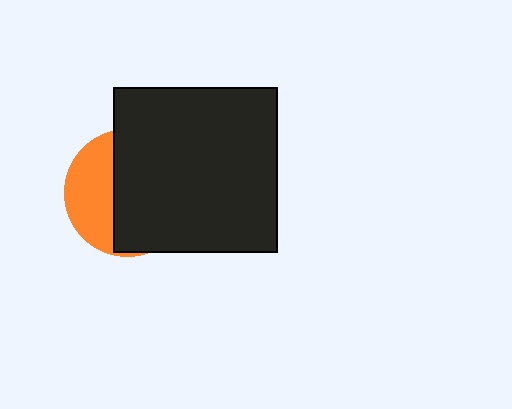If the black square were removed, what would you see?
You would see the complete orange circle.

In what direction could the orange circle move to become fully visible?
The orange circle could move left. That would shift it out from behind the black square entirely.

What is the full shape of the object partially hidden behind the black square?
The partially hidden object is an orange circle.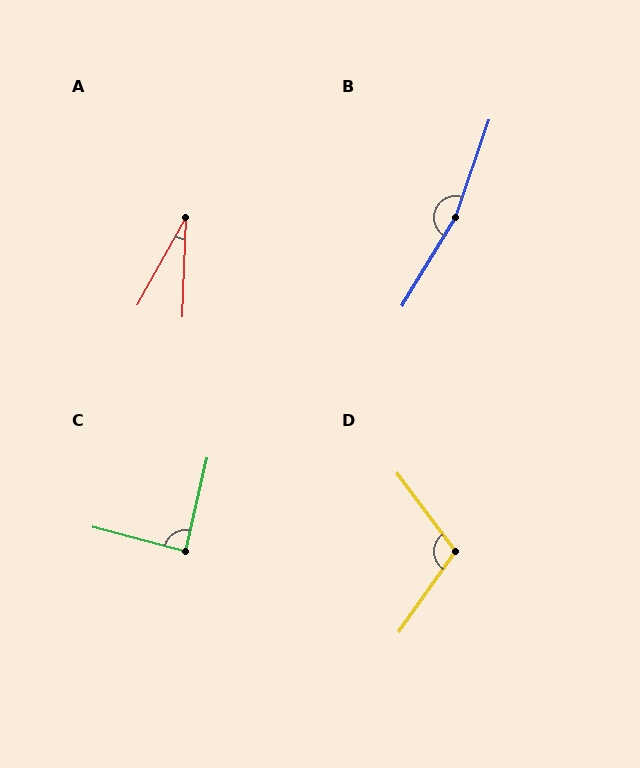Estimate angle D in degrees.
Approximately 108 degrees.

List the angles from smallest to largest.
A (27°), C (89°), D (108°), B (168°).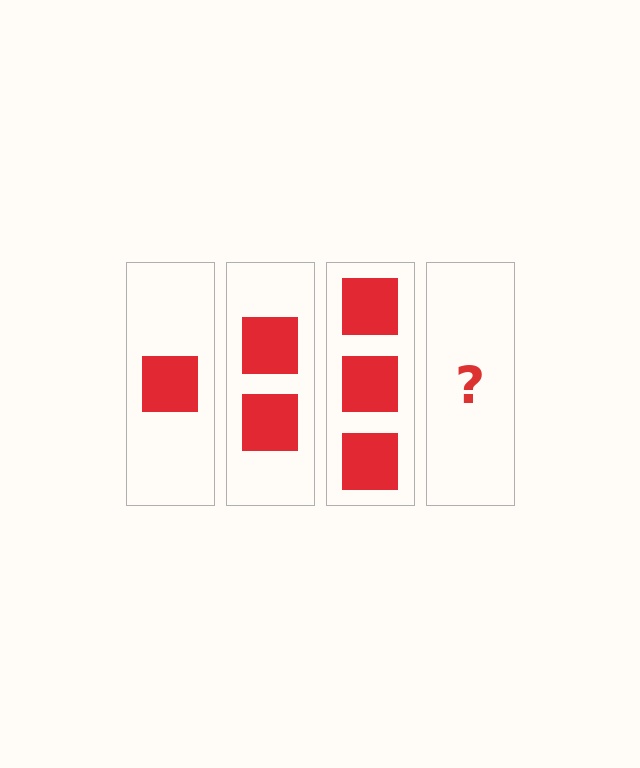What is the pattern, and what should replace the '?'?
The pattern is that each step adds one more square. The '?' should be 4 squares.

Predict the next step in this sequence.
The next step is 4 squares.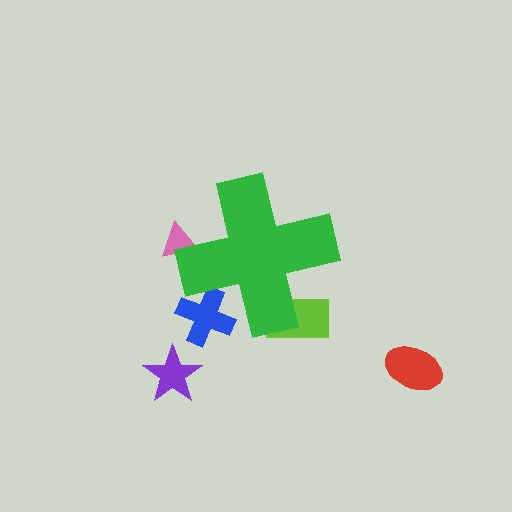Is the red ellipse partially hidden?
No, the red ellipse is fully visible.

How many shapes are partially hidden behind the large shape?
3 shapes are partially hidden.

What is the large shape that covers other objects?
A green cross.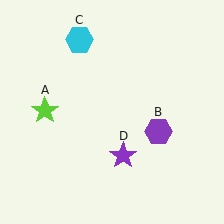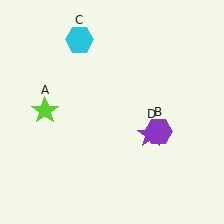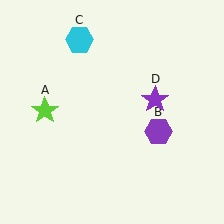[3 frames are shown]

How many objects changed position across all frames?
1 object changed position: purple star (object D).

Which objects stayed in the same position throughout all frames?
Lime star (object A) and purple hexagon (object B) and cyan hexagon (object C) remained stationary.